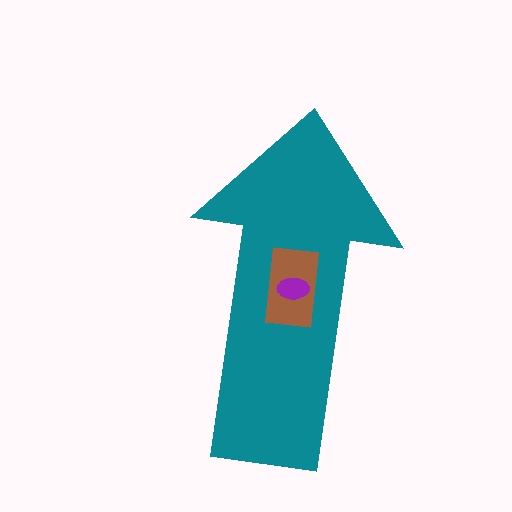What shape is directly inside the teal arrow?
The brown rectangle.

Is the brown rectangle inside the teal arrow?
Yes.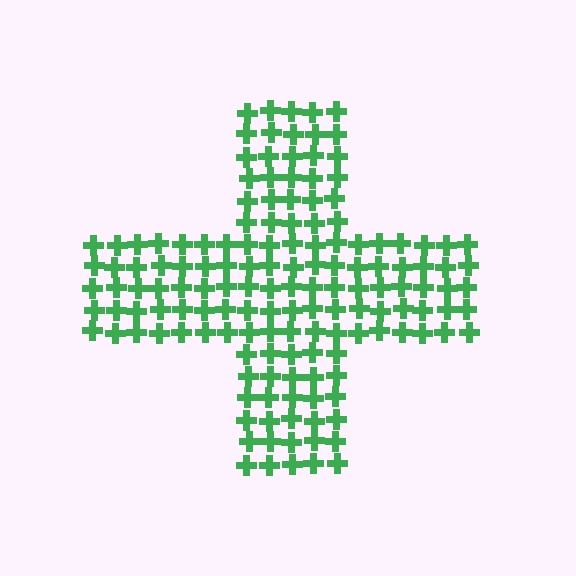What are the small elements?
The small elements are crosses.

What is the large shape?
The large shape is a cross.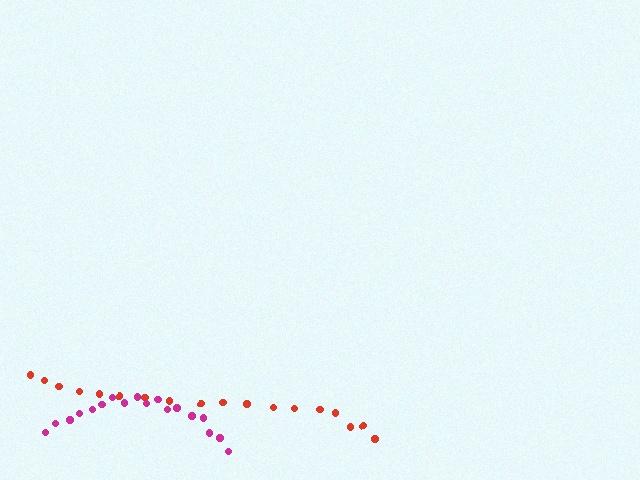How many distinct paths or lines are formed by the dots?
There are 2 distinct paths.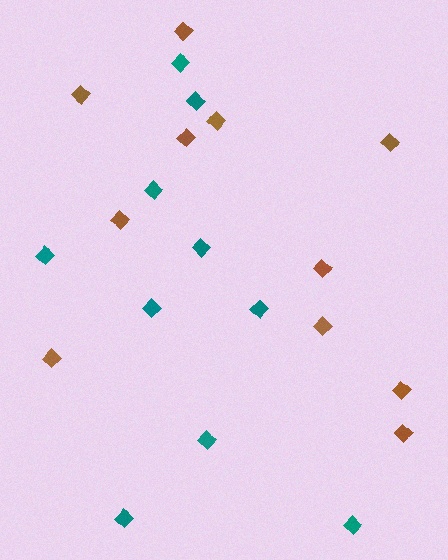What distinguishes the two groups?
There are 2 groups: one group of teal diamonds (10) and one group of brown diamonds (11).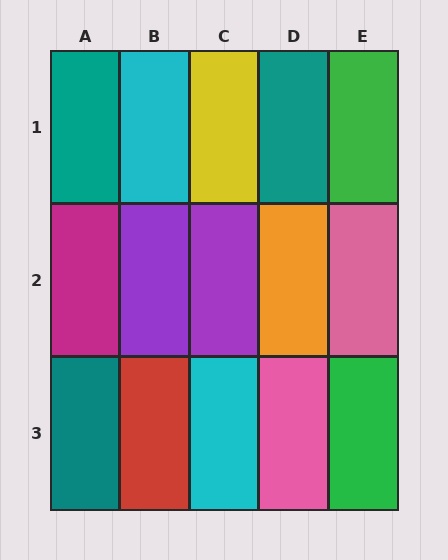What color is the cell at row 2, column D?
Orange.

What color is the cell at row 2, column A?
Magenta.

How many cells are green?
2 cells are green.